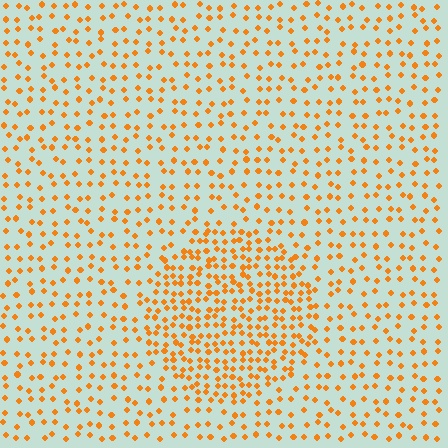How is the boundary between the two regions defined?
The boundary is defined by a change in element density (approximately 2.0x ratio). All elements are the same color, size, and shape.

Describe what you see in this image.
The image contains small orange elements arranged at two different densities. A circle-shaped region is visible where the elements are more densely packed than the surrounding area.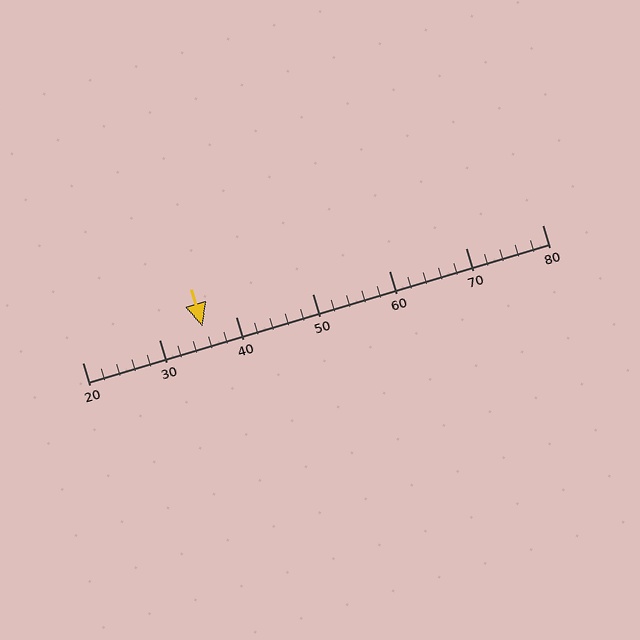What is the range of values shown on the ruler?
The ruler shows values from 20 to 80.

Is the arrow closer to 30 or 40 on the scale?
The arrow is closer to 40.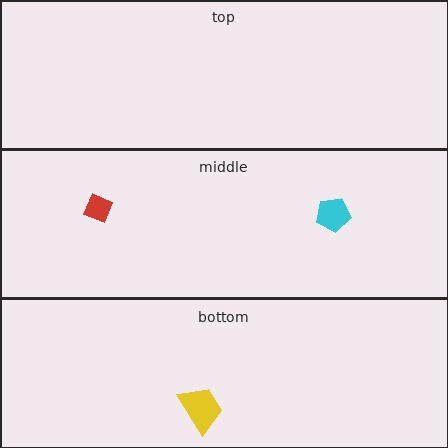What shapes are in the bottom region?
The yellow trapezoid.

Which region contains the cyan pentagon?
The middle region.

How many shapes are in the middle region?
2.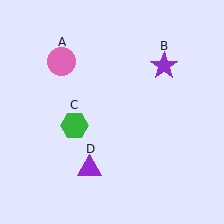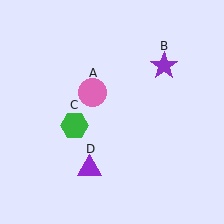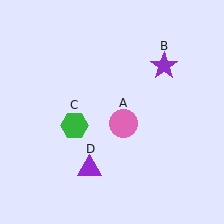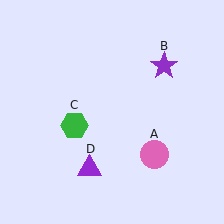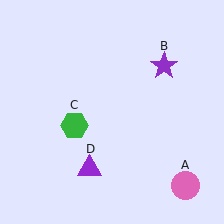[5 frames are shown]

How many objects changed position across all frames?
1 object changed position: pink circle (object A).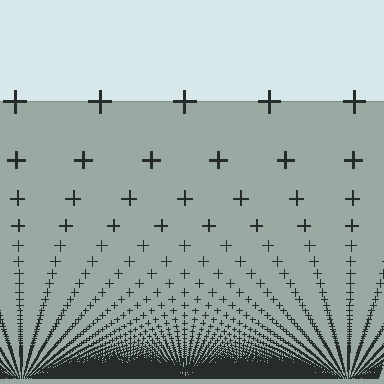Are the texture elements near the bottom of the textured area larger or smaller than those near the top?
Smaller. The gradient is inverted — elements near the bottom are smaller and denser.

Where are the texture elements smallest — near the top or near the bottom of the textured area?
Near the bottom.